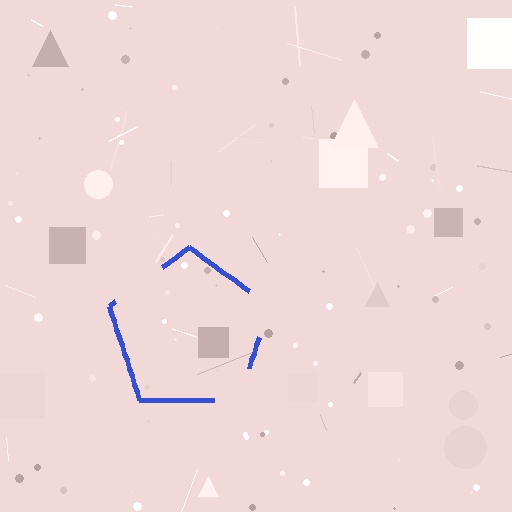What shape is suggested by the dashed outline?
The dashed outline suggests a pentagon.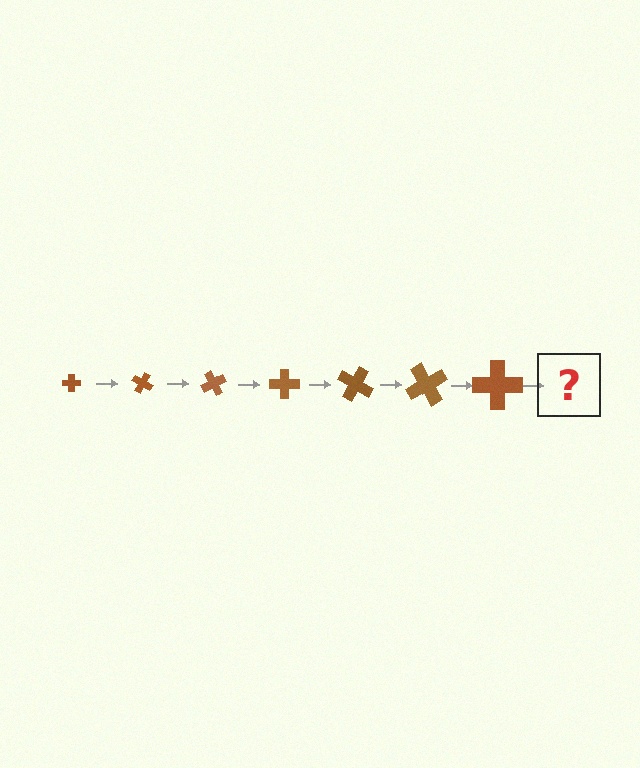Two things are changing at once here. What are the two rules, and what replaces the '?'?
The two rules are that the cross grows larger each step and it rotates 30 degrees each step. The '?' should be a cross, larger than the previous one and rotated 210 degrees from the start.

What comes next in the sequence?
The next element should be a cross, larger than the previous one and rotated 210 degrees from the start.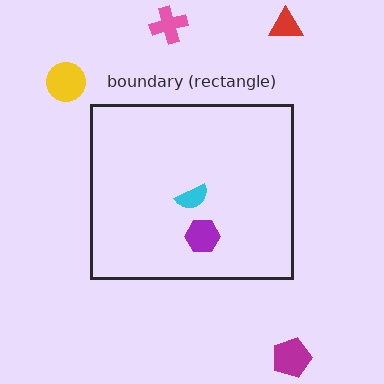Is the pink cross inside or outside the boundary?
Outside.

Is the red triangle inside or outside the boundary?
Outside.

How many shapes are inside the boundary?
2 inside, 4 outside.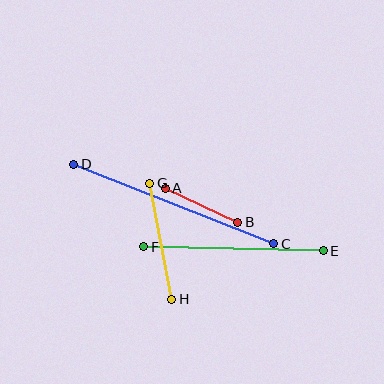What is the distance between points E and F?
The distance is approximately 179 pixels.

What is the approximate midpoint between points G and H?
The midpoint is at approximately (161, 241) pixels.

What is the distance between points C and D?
The distance is approximately 215 pixels.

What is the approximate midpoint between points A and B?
The midpoint is at approximately (202, 205) pixels.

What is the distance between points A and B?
The distance is approximately 80 pixels.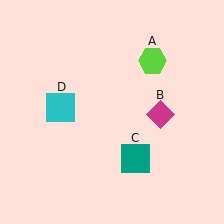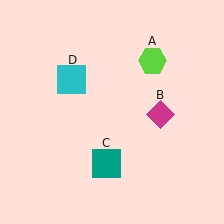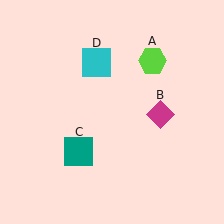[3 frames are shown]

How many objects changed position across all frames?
2 objects changed position: teal square (object C), cyan square (object D).